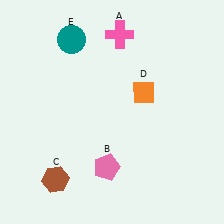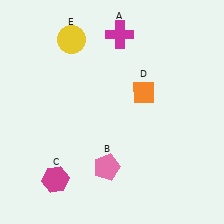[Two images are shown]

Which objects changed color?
A changed from pink to magenta. C changed from brown to magenta. E changed from teal to yellow.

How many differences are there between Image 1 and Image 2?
There are 3 differences between the two images.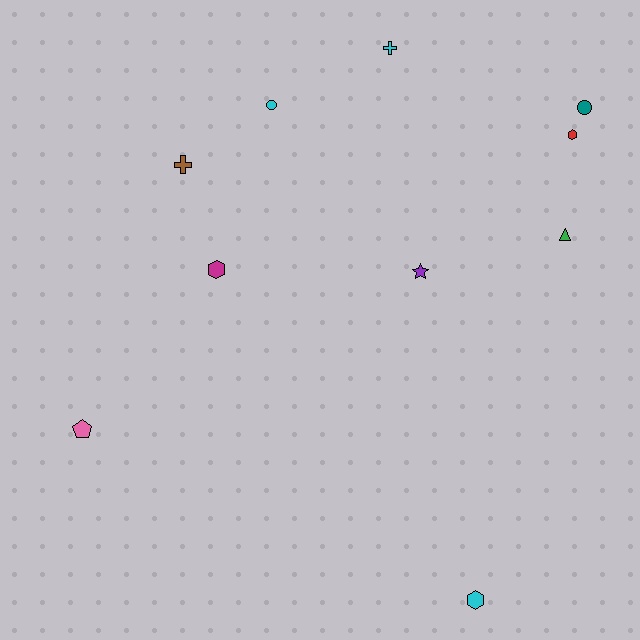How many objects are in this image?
There are 10 objects.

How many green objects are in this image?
There is 1 green object.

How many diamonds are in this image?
There are no diamonds.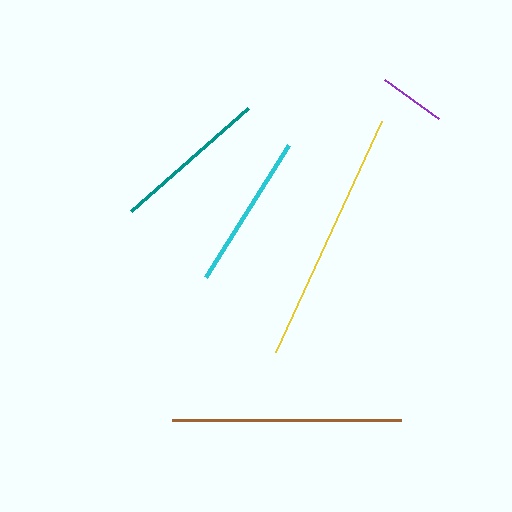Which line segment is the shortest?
The purple line is the shortest at approximately 67 pixels.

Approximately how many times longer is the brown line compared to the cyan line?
The brown line is approximately 1.5 times the length of the cyan line.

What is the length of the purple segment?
The purple segment is approximately 67 pixels long.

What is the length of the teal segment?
The teal segment is approximately 157 pixels long.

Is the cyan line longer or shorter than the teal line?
The teal line is longer than the cyan line.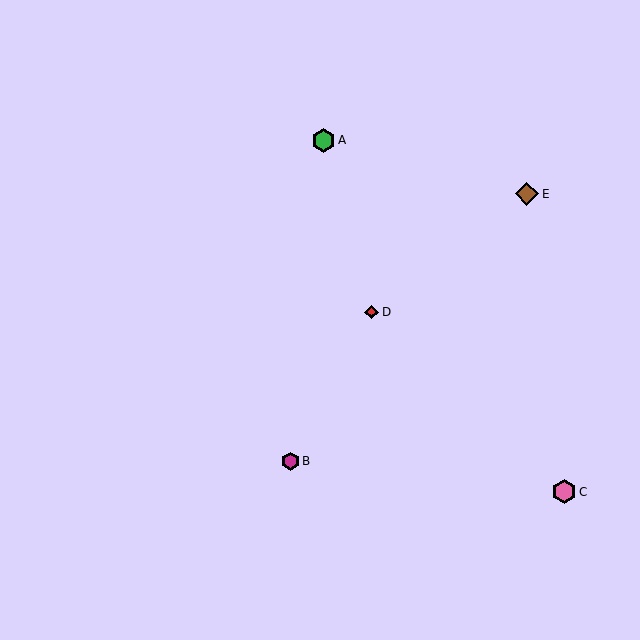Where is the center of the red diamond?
The center of the red diamond is at (372, 312).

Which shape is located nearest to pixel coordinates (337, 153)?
The green hexagon (labeled A) at (324, 140) is nearest to that location.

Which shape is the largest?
The pink hexagon (labeled C) is the largest.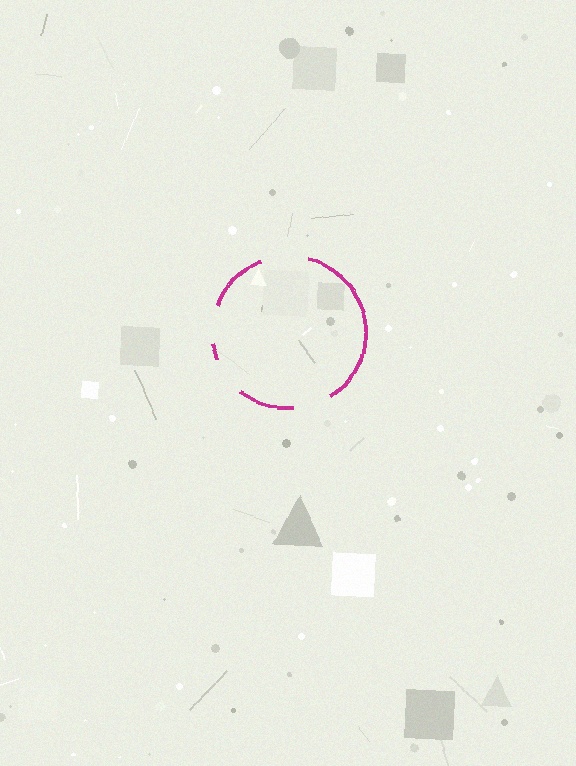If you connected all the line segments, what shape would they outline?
They would outline a circle.